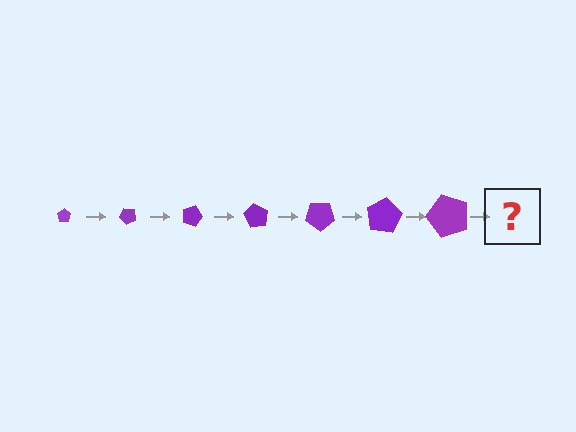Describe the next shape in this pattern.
It should be a pentagon, larger than the previous one and rotated 315 degrees from the start.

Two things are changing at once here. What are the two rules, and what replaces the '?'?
The two rules are that the pentagon grows larger each step and it rotates 45 degrees each step. The '?' should be a pentagon, larger than the previous one and rotated 315 degrees from the start.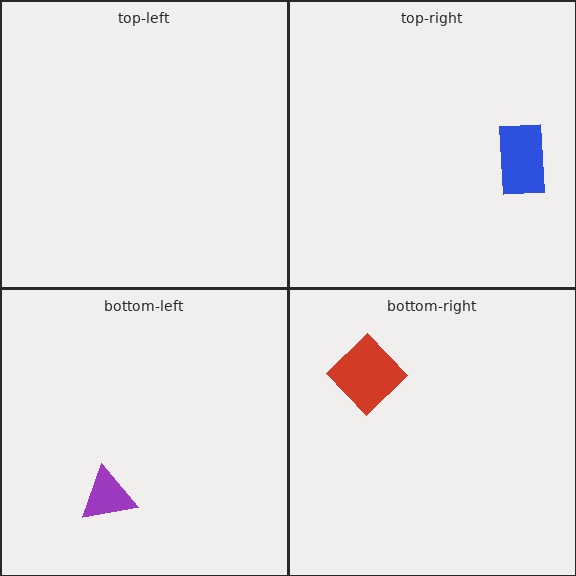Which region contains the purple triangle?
The bottom-left region.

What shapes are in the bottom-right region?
The red diamond.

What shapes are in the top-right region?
The blue rectangle.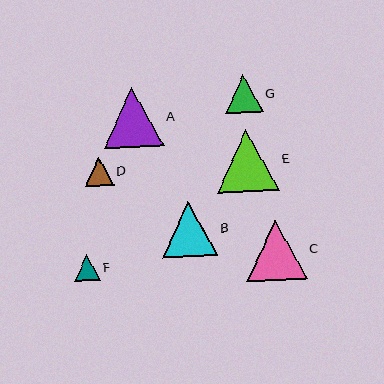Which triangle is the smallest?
Triangle F is the smallest with a size of approximately 26 pixels.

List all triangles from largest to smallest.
From largest to smallest: E, C, A, B, G, D, F.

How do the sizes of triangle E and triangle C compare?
Triangle E and triangle C are approximately the same size.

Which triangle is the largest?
Triangle E is the largest with a size of approximately 62 pixels.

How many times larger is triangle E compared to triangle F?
Triangle E is approximately 2.4 times the size of triangle F.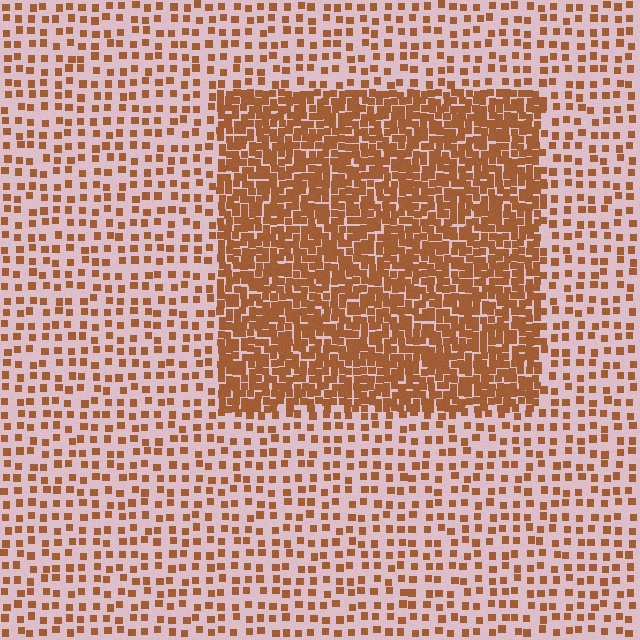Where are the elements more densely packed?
The elements are more densely packed inside the rectangle boundary.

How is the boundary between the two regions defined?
The boundary is defined by a change in element density (approximately 2.9x ratio). All elements are the same color, size, and shape.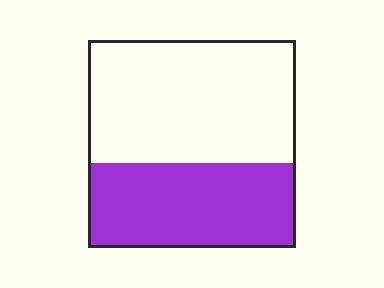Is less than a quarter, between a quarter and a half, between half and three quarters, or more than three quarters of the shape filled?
Between a quarter and a half.